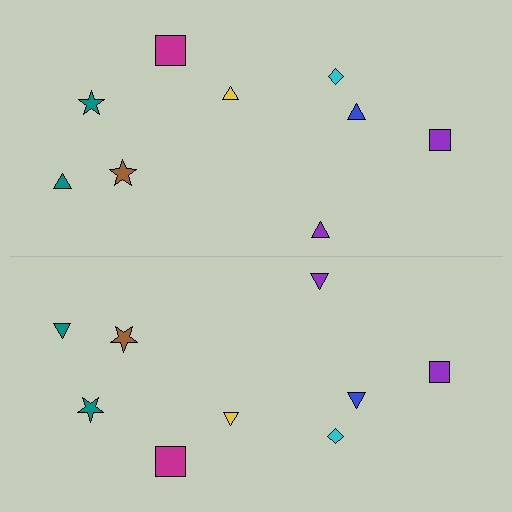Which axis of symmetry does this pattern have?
The pattern has a horizontal axis of symmetry running through the center of the image.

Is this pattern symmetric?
Yes, this pattern has bilateral (reflection) symmetry.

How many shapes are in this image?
There are 18 shapes in this image.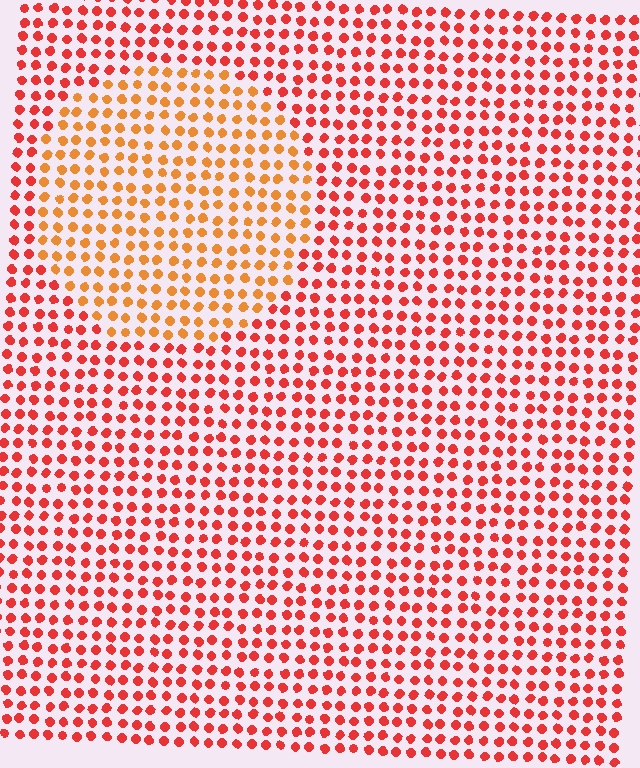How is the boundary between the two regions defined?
The boundary is defined purely by a slight shift in hue (about 30 degrees). Spacing, size, and orientation are identical on both sides.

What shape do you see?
I see a circle.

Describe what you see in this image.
The image is filled with small red elements in a uniform arrangement. A circle-shaped region is visible where the elements are tinted to a slightly different hue, forming a subtle color boundary.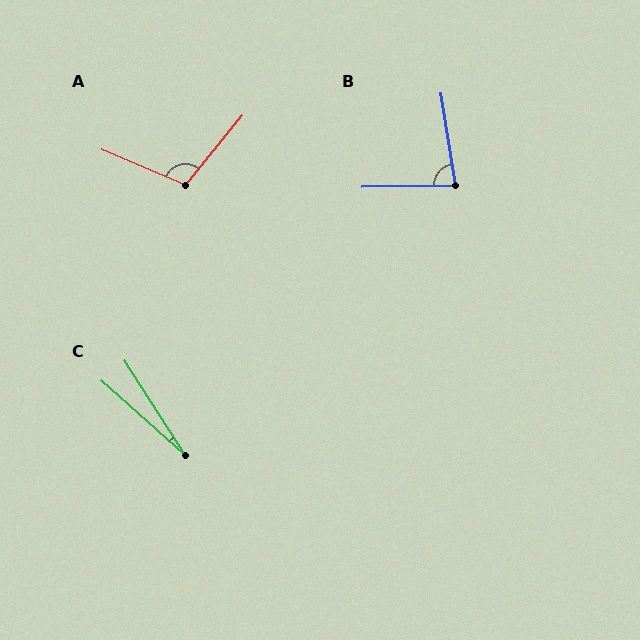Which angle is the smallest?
C, at approximately 16 degrees.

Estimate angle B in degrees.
Approximately 82 degrees.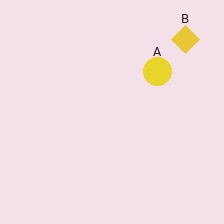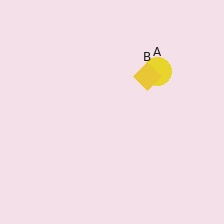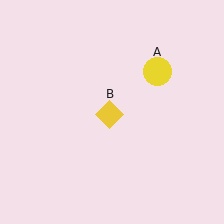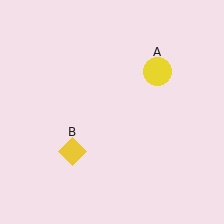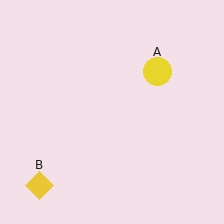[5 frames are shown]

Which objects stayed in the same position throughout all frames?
Yellow circle (object A) remained stationary.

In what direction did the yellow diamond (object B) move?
The yellow diamond (object B) moved down and to the left.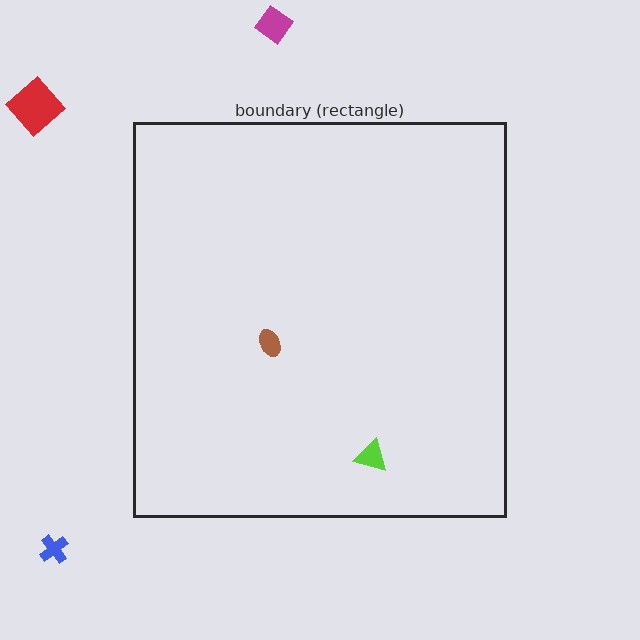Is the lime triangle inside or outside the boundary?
Inside.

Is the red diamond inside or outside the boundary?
Outside.